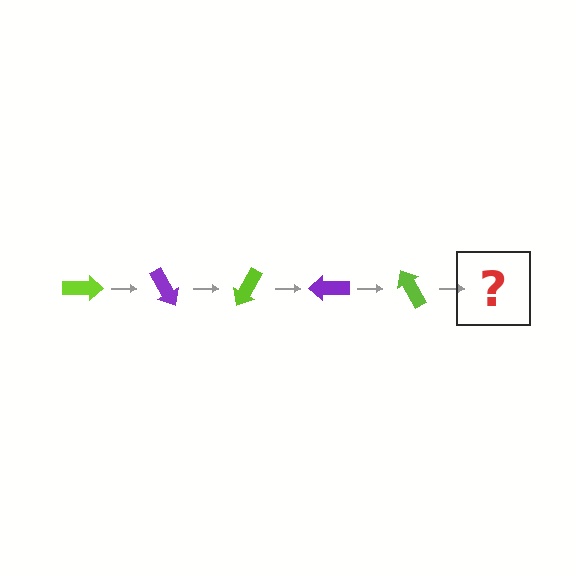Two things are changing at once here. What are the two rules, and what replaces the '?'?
The two rules are that it rotates 60 degrees each step and the color cycles through lime and purple. The '?' should be a purple arrow, rotated 300 degrees from the start.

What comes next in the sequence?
The next element should be a purple arrow, rotated 300 degrees from the start.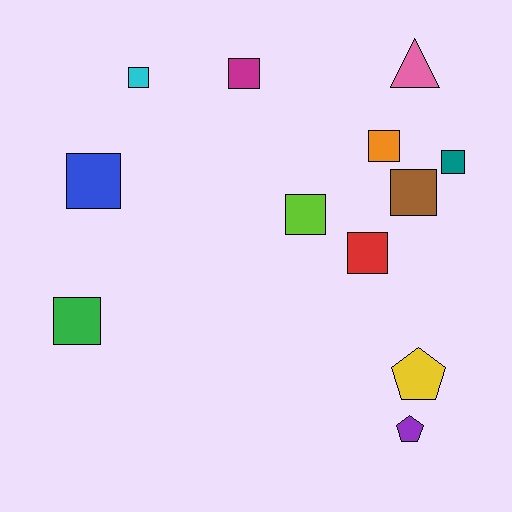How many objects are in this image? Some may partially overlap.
There are 12 objects.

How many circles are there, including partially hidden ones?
There are no circles.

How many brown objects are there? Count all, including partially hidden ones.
There is 1 brown object.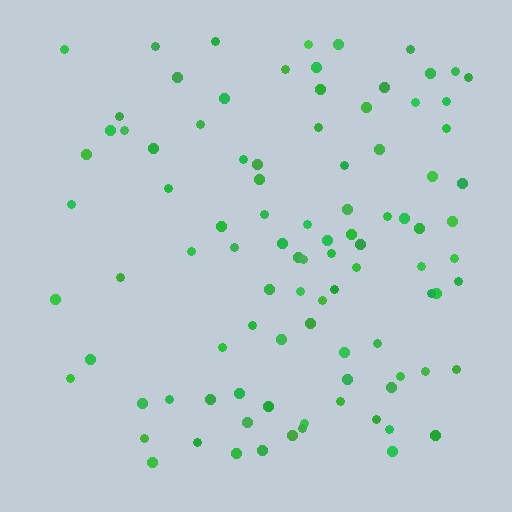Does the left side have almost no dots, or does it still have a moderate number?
Still a moderate number, just noticeably fewer than the right.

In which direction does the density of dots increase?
From left to right, with the right side densest.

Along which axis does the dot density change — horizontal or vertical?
Horizontal.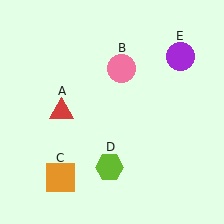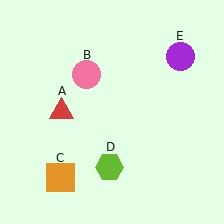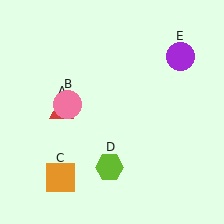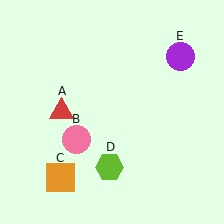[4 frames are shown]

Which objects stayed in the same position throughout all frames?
Red triangle (object A) and orange square (object C) and lime hexagon (object D) and purple circle (object E) remained stationary.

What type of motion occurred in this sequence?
The pink circle (object B) rotated counterclockwise around the center of the scene.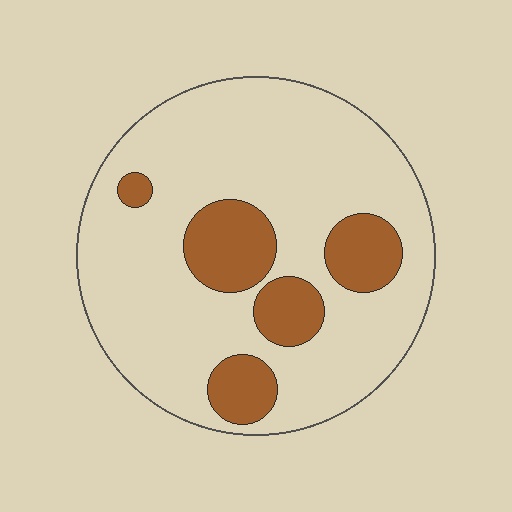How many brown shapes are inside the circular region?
5.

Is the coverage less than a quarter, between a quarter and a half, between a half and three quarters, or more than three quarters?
Less than a quarter.